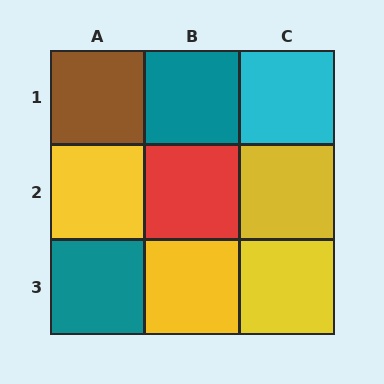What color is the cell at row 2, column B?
Red.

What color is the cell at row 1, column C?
Cyan.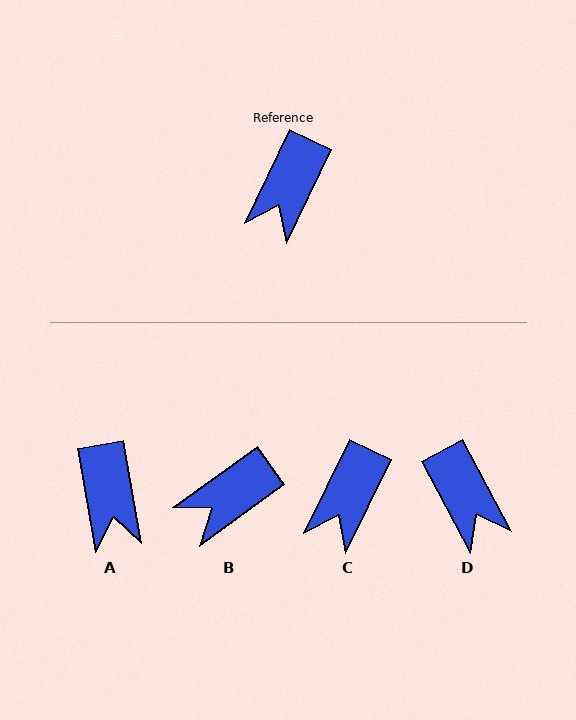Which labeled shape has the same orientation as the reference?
C.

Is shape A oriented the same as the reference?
No, it is off by about 36 degrees.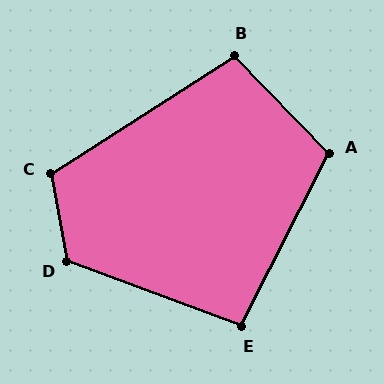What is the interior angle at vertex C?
Approximately 112 degrees (obtuse).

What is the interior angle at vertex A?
Approximately 109 degrees (obtuse).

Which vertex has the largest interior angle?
D, at approximately 121 degrees.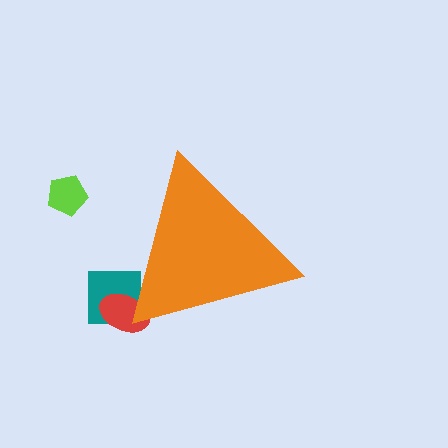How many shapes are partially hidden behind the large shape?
2 shapes are partially hidden.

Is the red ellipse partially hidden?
Yes, the red ellipse is partially hidden behind the orange triangle.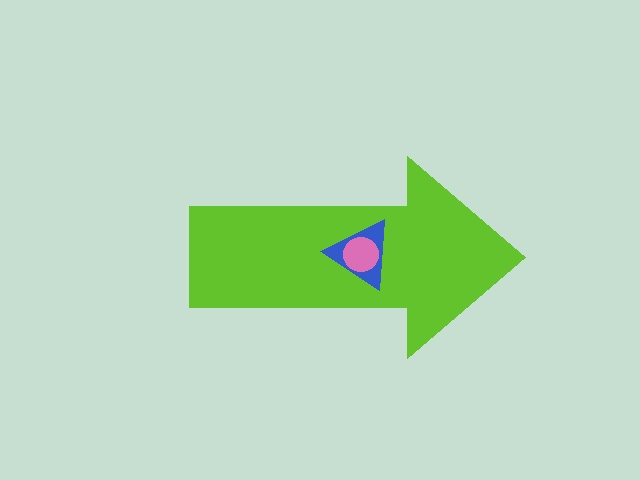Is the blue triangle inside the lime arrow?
Yes.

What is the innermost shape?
The pink circle.